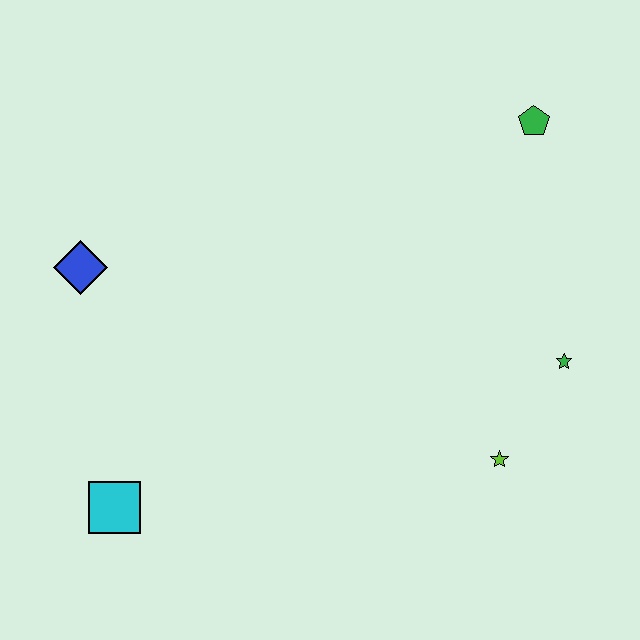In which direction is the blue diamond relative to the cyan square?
The blue diamond is above the cyan square.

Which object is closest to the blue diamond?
The cyan square is closest to the blue diamond.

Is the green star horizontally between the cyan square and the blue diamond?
No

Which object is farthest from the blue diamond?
The green star is farthest from the blue diamond.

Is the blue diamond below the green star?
No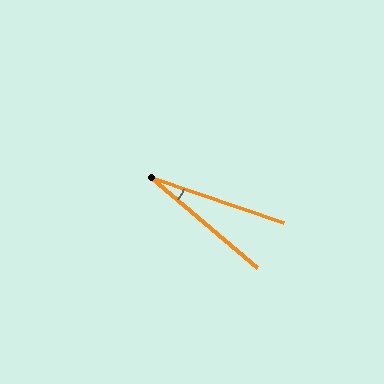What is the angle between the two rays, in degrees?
Approximately 21 degrees.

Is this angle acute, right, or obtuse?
It is acute.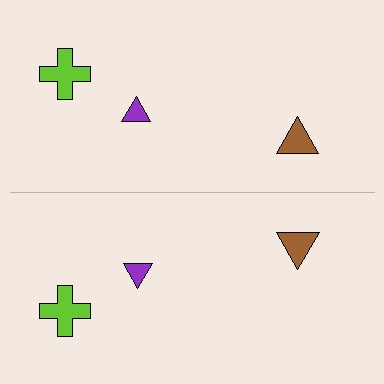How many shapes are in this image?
There are 6 shapes in this image.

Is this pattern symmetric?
Yes, this pattern has bilateral (reflection) symmetry.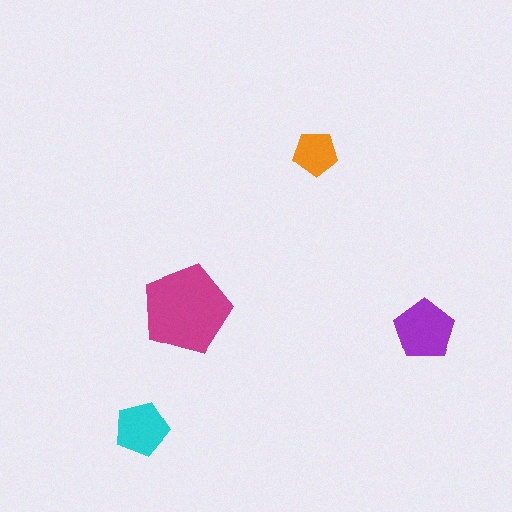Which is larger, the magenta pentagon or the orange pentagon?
The magenta one.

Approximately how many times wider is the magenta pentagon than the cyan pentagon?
About 1.5 times wider.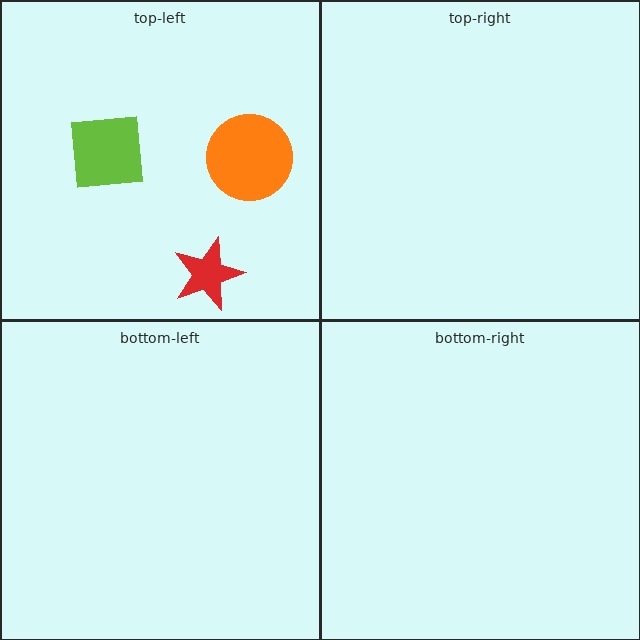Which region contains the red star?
The top-left region.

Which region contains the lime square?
The top-left region.